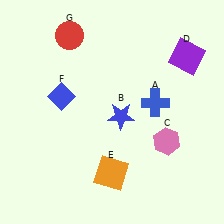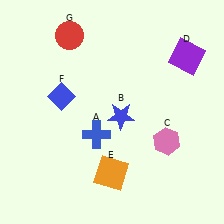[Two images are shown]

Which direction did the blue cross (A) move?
The blue cross (A) moved left.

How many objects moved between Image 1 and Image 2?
1 object moved between the two images.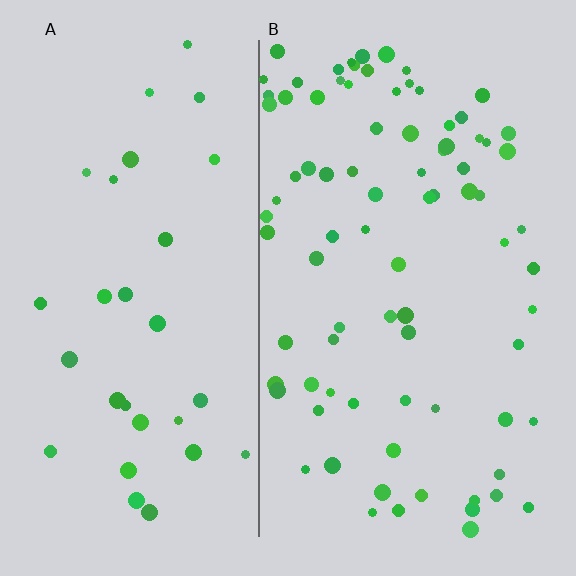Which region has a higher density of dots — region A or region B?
B (the right).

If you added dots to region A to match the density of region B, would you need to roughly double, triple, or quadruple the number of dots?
Approximately triple.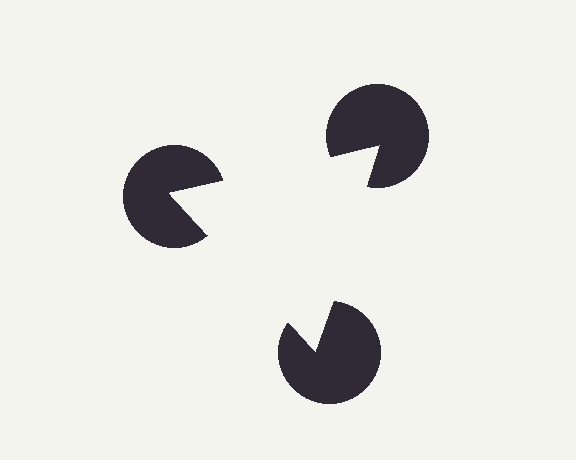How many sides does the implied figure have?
3 sides.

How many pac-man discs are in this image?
There are 3 — one at each vertex of the illusory triangle.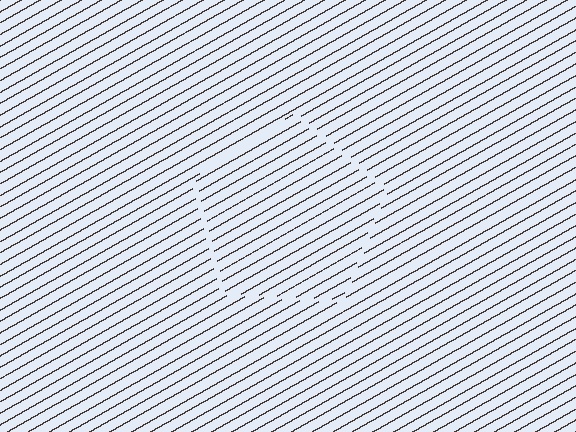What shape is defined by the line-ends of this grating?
An illusory pentagon. The interior of the shape contains the same grating, shifted by half a period — the contour is defined by the phase discontinuity where line-ends from the inner and outer gratings abut.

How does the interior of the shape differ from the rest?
The interior of the shape contains the same grating, shifted by half a period — the contour is defined by the phase discontinuity where line-ends from the inner and outer gratings abut.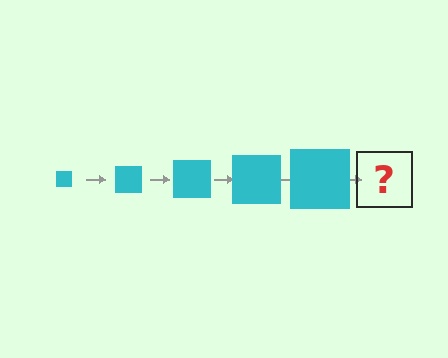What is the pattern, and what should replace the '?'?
The pattern is that the square gets progressively larger each step. The '?' should be a cyan square, larger than the previous one.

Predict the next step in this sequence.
The next step is a cyan square, larger than the previous one.